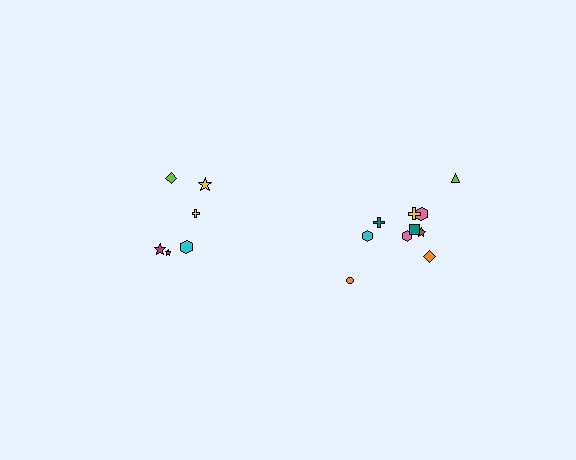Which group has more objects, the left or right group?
The right group.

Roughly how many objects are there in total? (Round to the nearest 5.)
Roughly 15 objects in total.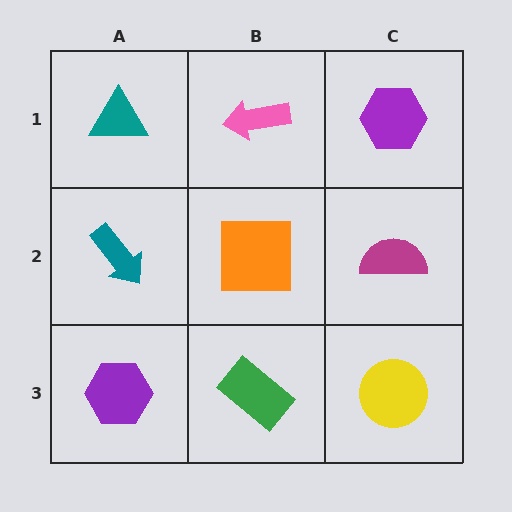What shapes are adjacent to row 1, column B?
An orange square (row 2, column B), a teal triangle (row 1, column A), a purple hexagon (row 1, column C).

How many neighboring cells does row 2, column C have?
3.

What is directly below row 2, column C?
A yellow circle.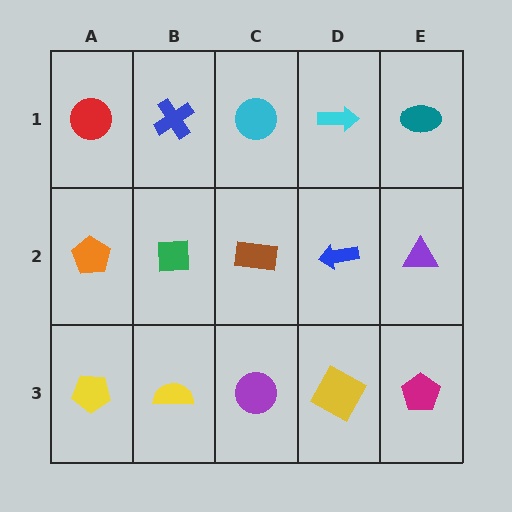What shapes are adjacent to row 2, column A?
A red circle (row 1, column A), a yellow pentagon (row 3, column A), a green square (row 2, column B).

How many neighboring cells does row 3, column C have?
3.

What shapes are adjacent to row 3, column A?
An orange pentagon (row 2, column A), a yellow semicircle (row 3, column B).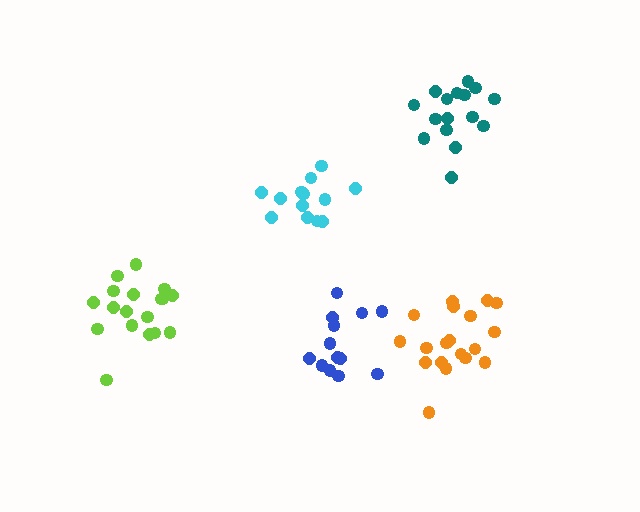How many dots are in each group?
Group 1: 13 dots, Group 2: 19 dots, Group 3: 16 dots, Group 4: 18 dots, Group 5: 13 dots (79 total).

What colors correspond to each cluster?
The clusters are colored: blue, orange, teal, lime, cyan.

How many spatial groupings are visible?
There are 5 spatial groupings.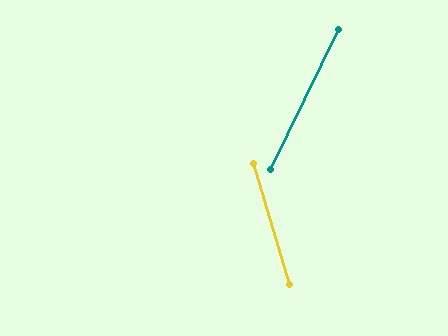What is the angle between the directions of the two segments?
Approximately 43 degrees.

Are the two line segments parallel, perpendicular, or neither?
Neither parallel nor perpendicular — they differ by about 43°.